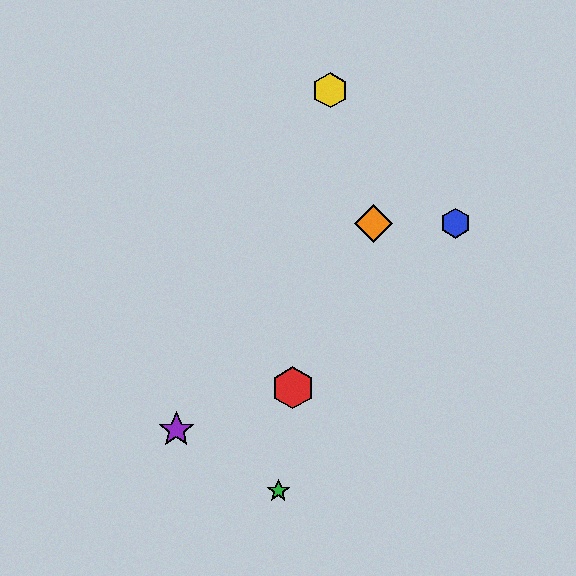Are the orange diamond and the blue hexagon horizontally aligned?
Yes, both are at y≈223.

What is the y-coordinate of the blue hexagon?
The blue hexagon is at y≈223.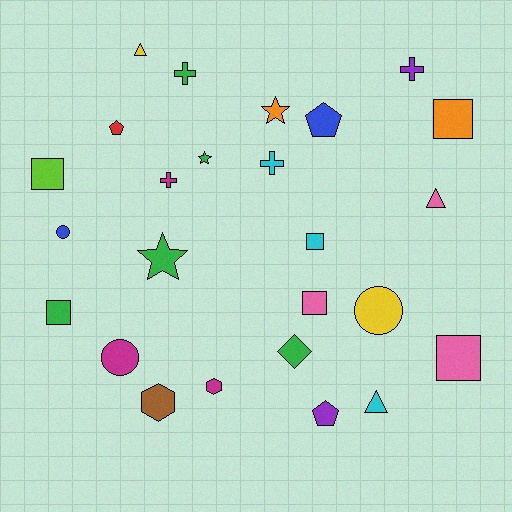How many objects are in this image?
There are 25 objects.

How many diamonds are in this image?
There is 1 diamond.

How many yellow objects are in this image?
There are 2 yellow objects.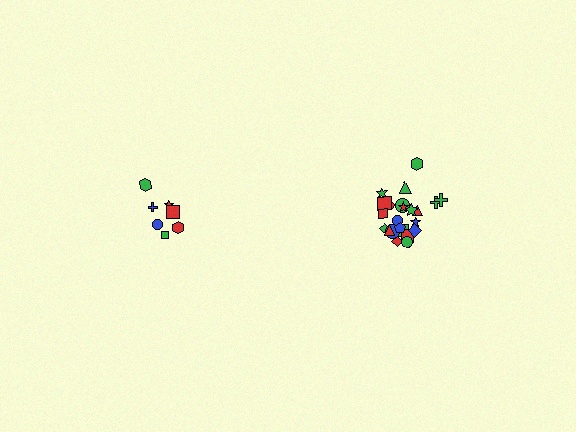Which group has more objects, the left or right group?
The right group.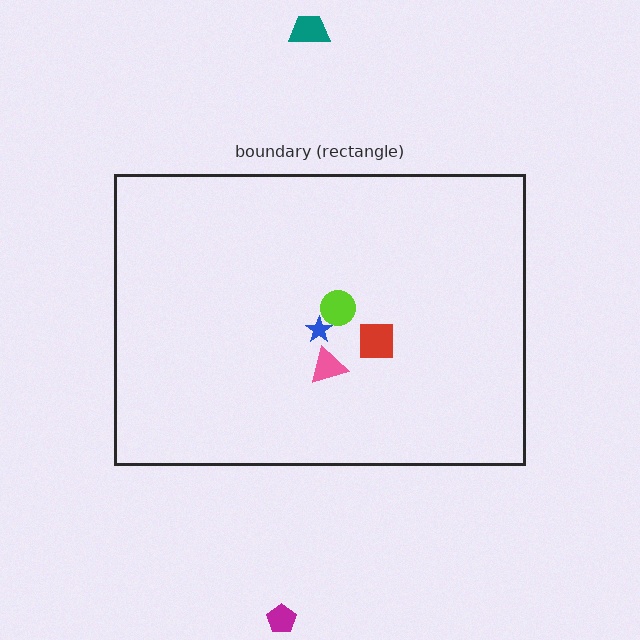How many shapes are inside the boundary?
4 inside, 2 outside.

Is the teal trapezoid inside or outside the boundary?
Outside.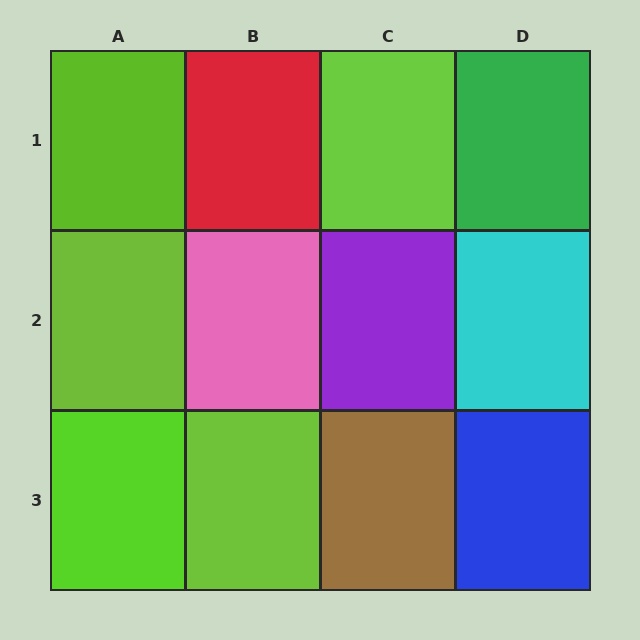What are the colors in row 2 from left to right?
Lime, pink, purple, cyan.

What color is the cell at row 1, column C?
Lime.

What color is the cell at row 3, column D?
Blue.